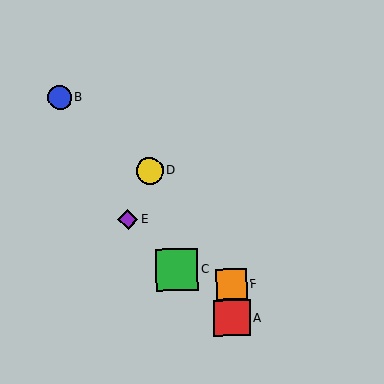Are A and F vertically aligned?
Yes, both are at x≈232.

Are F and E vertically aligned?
No, F is at x≈231 and E is at x≈128.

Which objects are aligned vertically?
Objects A, F are aligned vertically.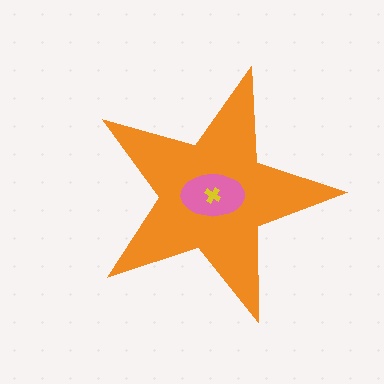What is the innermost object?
The yellow cross.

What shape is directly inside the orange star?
The pink ellipse.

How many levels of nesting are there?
3.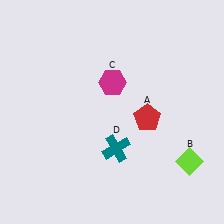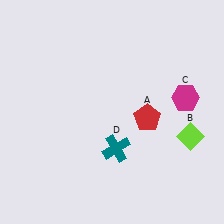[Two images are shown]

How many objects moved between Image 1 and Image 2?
2 objects moved between the two images.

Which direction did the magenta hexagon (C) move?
The magenta hexagon (C) moved right.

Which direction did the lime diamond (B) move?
The lime diamond (B) moved up.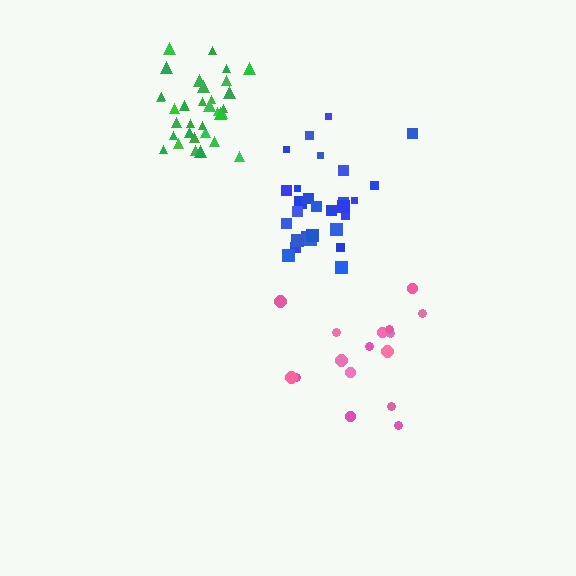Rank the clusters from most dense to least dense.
green, blue, pink.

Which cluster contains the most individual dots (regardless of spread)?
Green (34).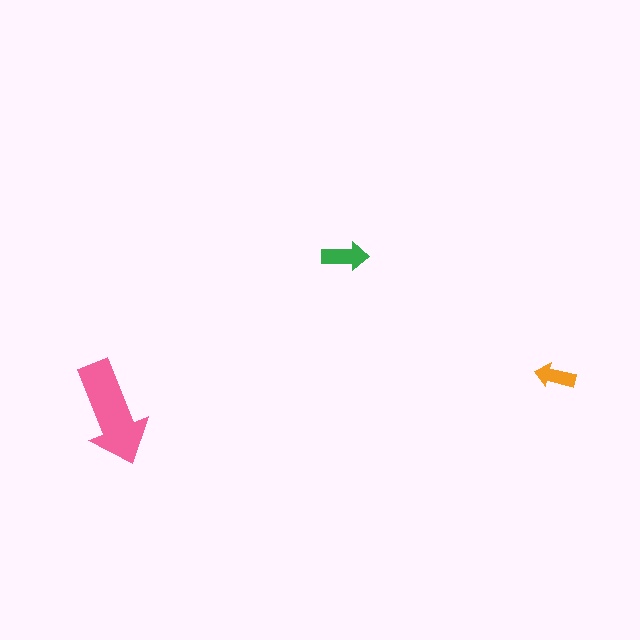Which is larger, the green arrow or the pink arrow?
The pink one.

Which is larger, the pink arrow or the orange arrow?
The pink one.